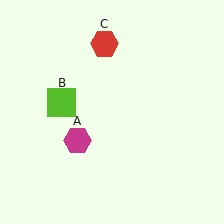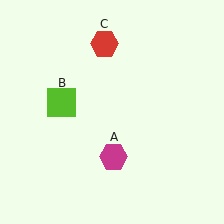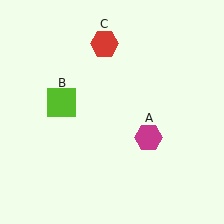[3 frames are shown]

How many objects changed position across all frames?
1 object changed position: magenta hexagon (object A).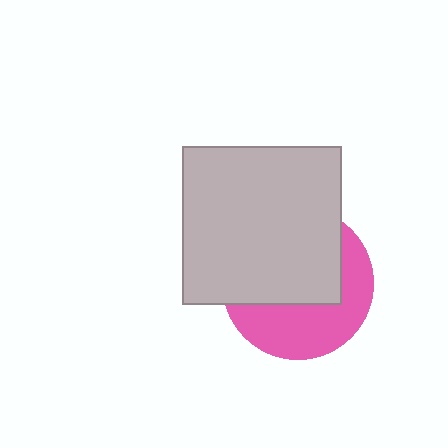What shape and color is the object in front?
The object in front is a light gray square.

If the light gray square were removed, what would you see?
You would see the complete pink circle.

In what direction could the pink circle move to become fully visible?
The pink circle could move down. That would shift it out from behind the light gray square entirely.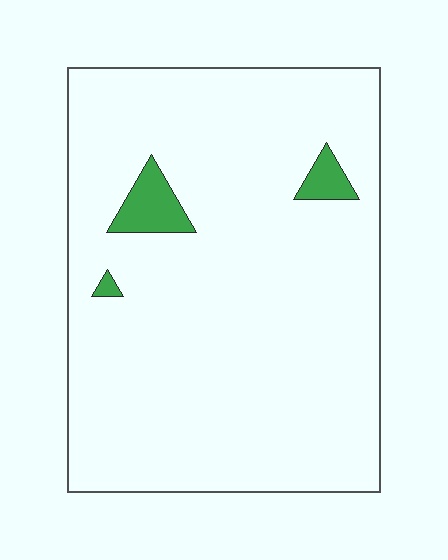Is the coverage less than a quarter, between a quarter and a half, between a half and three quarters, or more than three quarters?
Less than a quarter.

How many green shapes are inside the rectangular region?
3.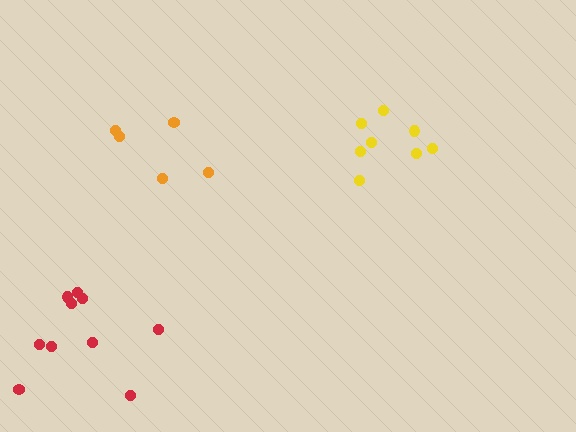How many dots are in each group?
Group 1: 8 dots, Group 2: 10 dots, Group 3: 5 dots (23 total).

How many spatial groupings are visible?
There are 3 spatial groupings.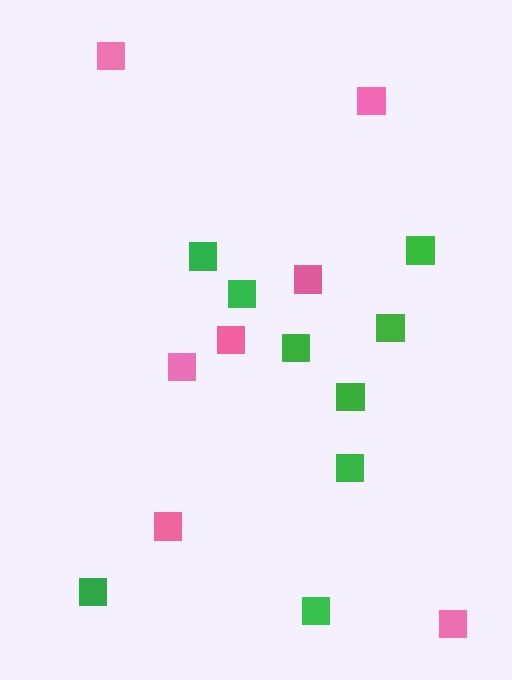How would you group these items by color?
There are 2 groups: one group of pink squares (7) and one group of green squares (9).